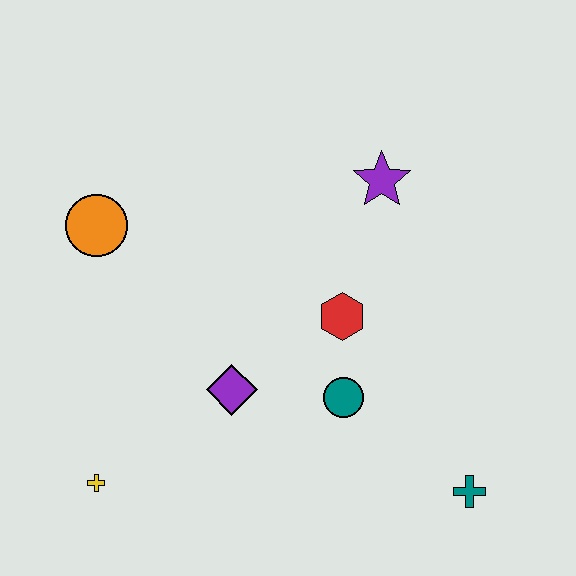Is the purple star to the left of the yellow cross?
No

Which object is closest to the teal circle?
The red hexagon is closest to the teal circle.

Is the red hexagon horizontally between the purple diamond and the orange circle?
No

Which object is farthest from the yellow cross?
The purple star is farthest from the yellow cross.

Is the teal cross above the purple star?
No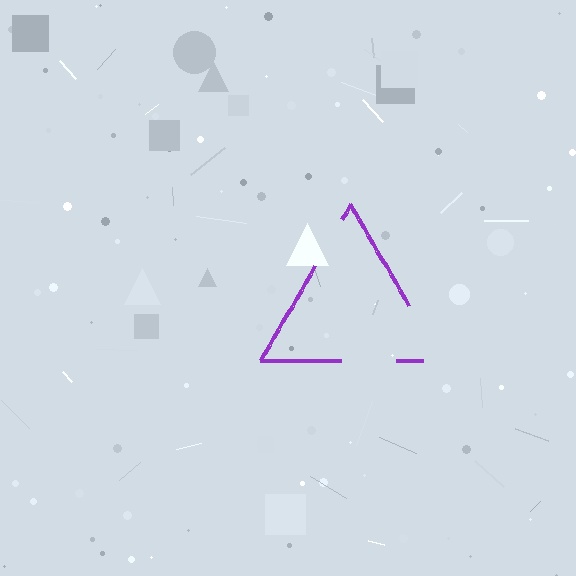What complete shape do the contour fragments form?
The contour fragments form a triangle.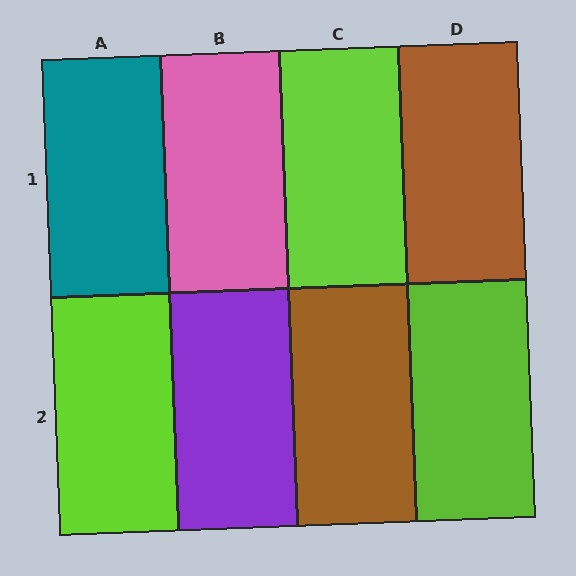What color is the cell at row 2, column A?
Lime.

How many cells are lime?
3 cells are lime.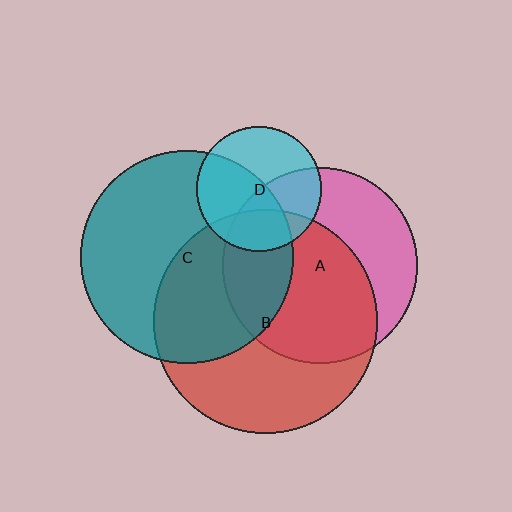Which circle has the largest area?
Circle B (red).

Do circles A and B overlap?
Yes.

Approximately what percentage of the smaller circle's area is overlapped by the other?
Approximately 60%.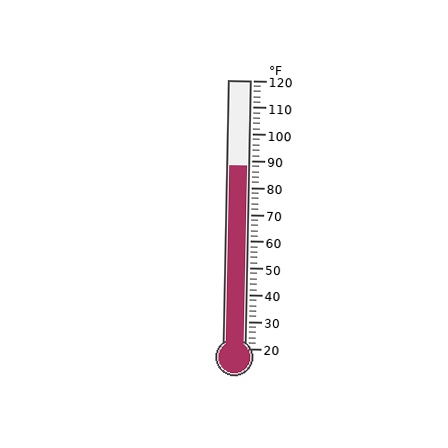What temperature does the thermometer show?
The thermometer shows approximately 88°F.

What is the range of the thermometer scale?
The thermometer scale ranges from 20°F to 120°F.